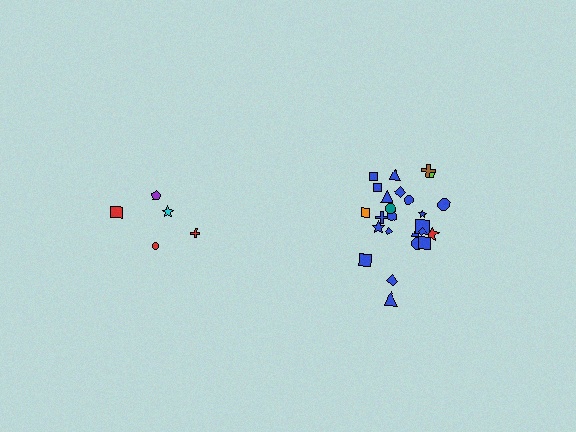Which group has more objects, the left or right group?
The right group.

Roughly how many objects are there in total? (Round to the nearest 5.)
Roughly 30 objects in total.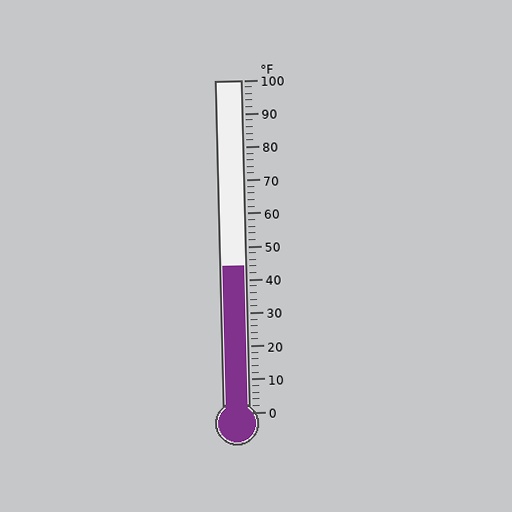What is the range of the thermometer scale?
The thermometer scale ranges from 0°F to 100°F.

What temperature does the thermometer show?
The thermometer shows approximately 44°F.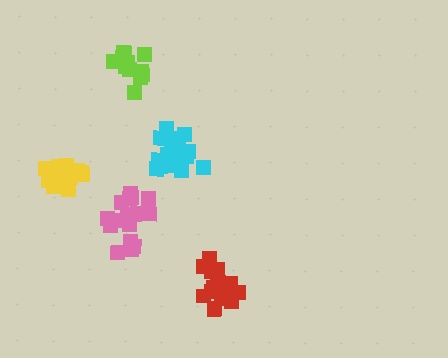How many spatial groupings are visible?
There are 5 spatial groupings.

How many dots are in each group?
Group 1: 13 dots, Group 2: 19 dots, Group 3: 18 dots, Group 4: 19 dots, Group 5: 15 dots (84 total).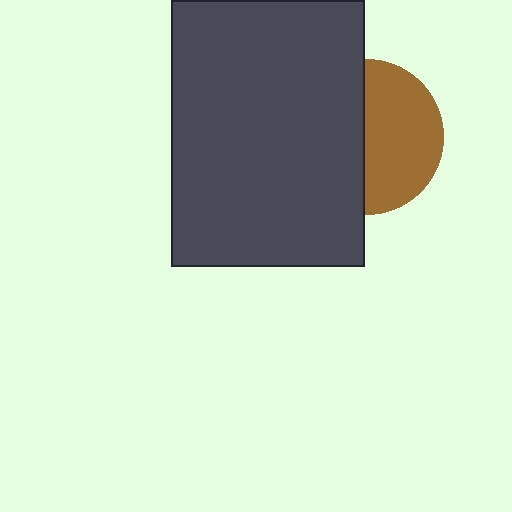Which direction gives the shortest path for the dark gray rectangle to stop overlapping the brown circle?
Moving left gives the shortest separation.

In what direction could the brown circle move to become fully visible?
The brown circle could move right. That would shift it out from behind the dark gray rectangle entirely.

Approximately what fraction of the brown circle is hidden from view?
Roughly 49% of the brown circle is hidden behind the dark gray rectangle.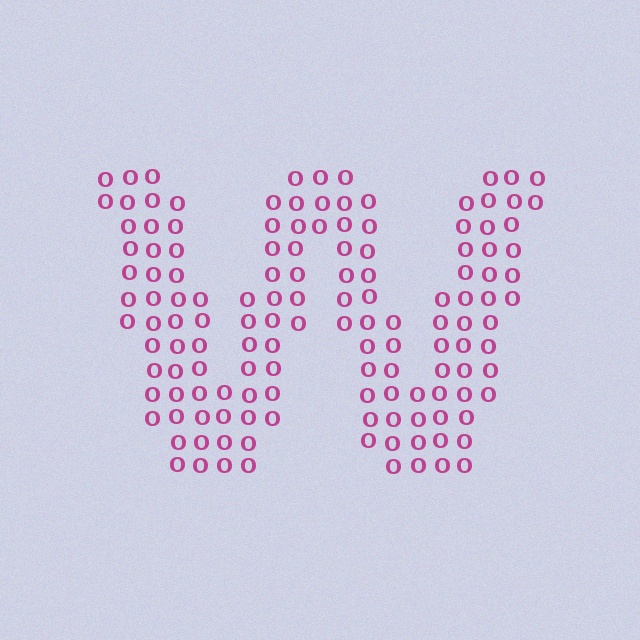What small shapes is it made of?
It is made of small letter O's.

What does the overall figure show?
The overall figure shows the letter W.